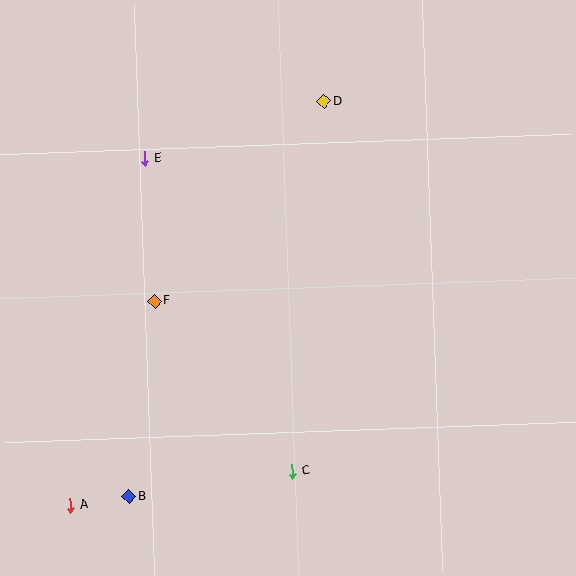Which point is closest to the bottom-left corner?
Point A is closest to the bottom-left corner.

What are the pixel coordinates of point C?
Point C is at (292, 471).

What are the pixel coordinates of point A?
Point A is at (70, 505).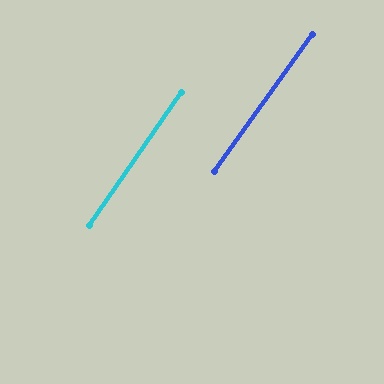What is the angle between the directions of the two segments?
Approximately 1 degree.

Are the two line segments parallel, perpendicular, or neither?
Parallel — their directions differ by only 0.8°.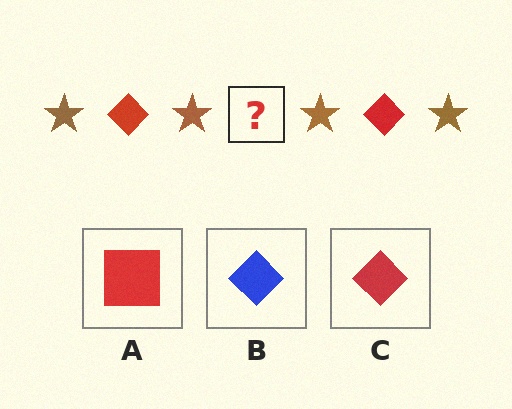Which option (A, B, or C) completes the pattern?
C.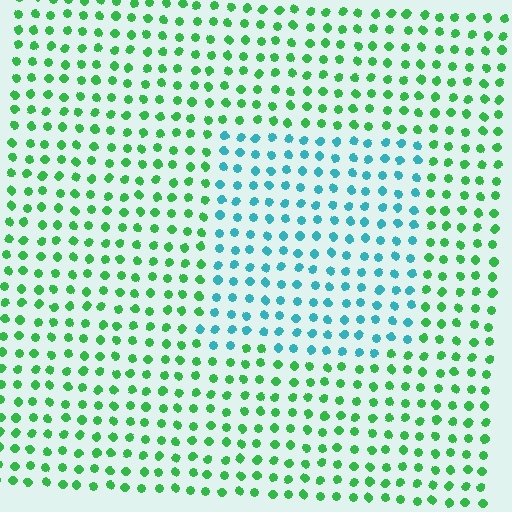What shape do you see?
I see a rectangle.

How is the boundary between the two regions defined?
The boundary is defined purely by a slight shift in hue (about 54 degrees). Spacing, size, and orientation are identical on both sides.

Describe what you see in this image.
The image is filled with small green elements in a uniform arrangement. A rectangle-shaped region is visible where the elements are tinted to a slightly different hue, forming a subtle color boundary.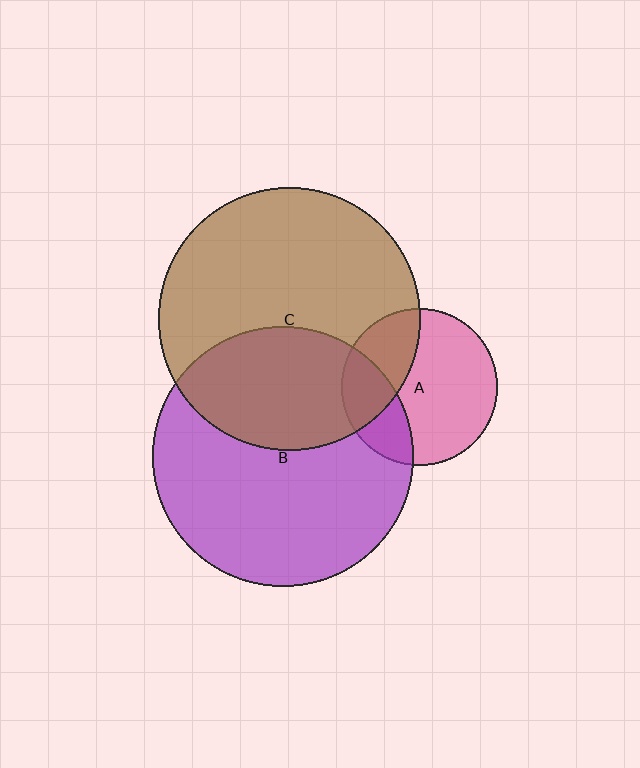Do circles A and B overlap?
Yes.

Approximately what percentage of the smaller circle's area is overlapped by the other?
Approximately 25%.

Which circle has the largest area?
Circle C (brown).